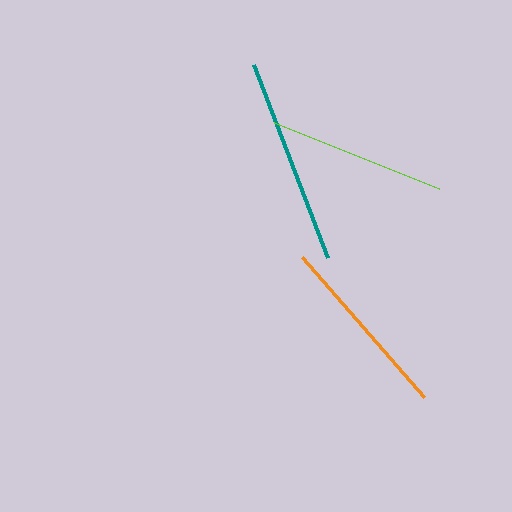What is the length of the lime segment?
The lime segment is approximately 177 pixels long.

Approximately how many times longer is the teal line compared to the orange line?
The teal line is approximately 1.1 times the length of the orange line.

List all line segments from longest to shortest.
From longest to shortest: teal, orange, lime.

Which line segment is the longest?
The teal line is the longest at approximately 206 pixels.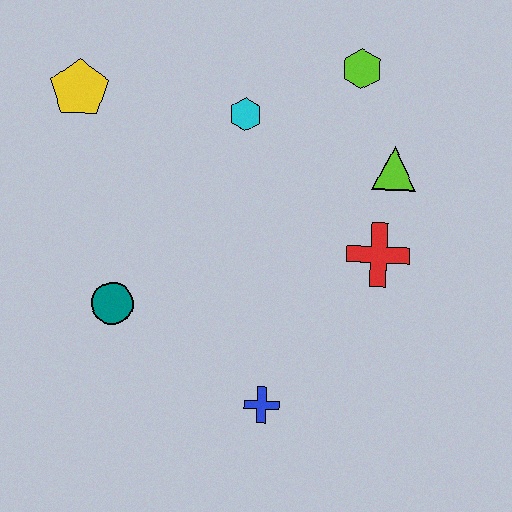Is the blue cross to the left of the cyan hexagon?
No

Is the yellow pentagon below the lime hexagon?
Yes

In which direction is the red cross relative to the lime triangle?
The red cross is below the lime triangle.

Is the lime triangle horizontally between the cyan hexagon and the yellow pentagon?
No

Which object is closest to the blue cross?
The teal circle is closest to the blue cross.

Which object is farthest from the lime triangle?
The yellow pentagon is farthest from the lime triangle.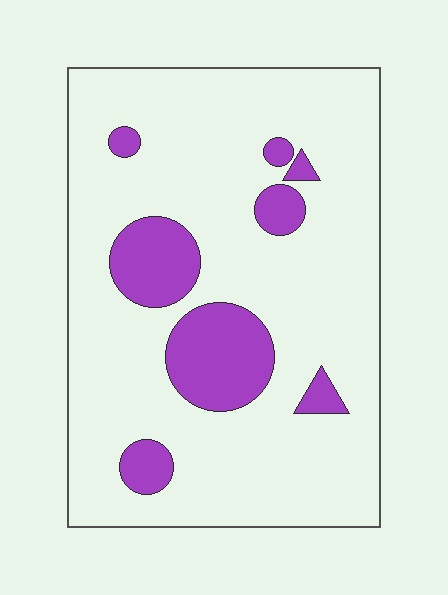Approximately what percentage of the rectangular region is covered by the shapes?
Approximately 15%.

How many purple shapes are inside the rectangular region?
8.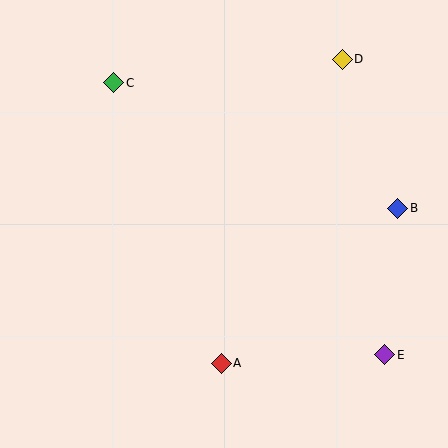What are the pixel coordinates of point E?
Point E is at (385, 355).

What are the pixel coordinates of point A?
Point A is at (221, 363).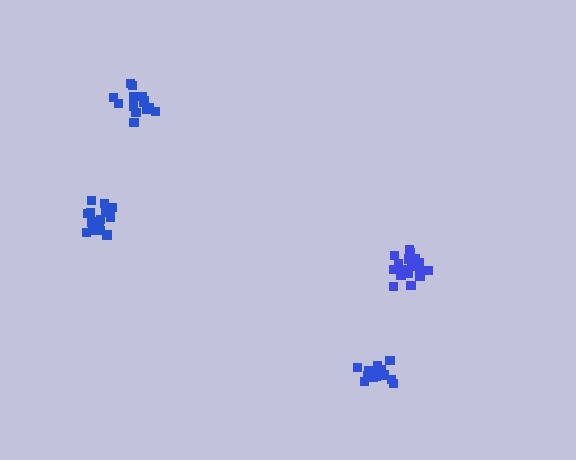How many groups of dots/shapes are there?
There are 4 groups.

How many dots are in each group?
Group 1: 18 dots, Group 2: 16 dots, Group 3: 15 dots, Group 4: 15 dots (64 total).